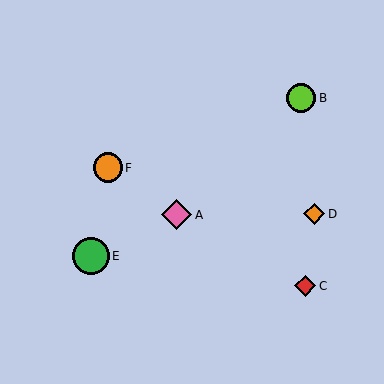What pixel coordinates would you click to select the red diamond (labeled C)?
Click at (305, 286) to select the red diamond C.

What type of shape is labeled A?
Shape A is a pink diamond.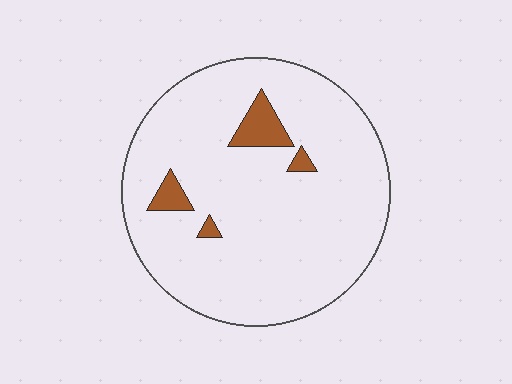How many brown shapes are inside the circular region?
4.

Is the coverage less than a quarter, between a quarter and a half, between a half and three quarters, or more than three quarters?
Less than a quarter.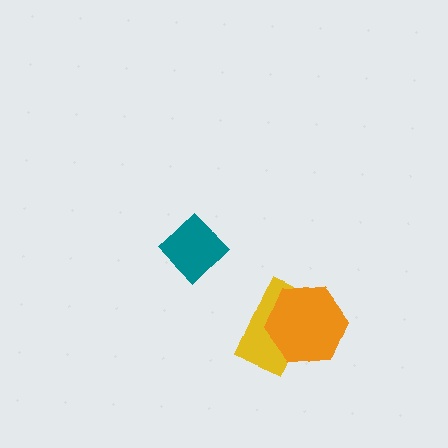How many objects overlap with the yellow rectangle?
1 object overlaps with the yellow rectangle.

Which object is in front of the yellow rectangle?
The orange hexagon is in front of the yellow rectangle.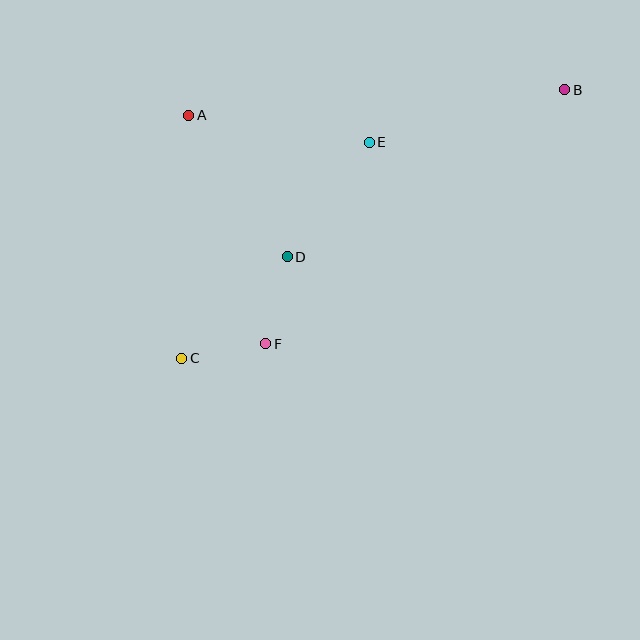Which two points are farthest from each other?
Points B and C are farthest from each other.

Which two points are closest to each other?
Points C and F are closest to each other.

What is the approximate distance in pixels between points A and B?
The distance between A and B is approximately 377 pixels.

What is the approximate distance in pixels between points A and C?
The distance between A and C is approximately 243 pixels.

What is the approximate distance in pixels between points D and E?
The distance between D and E is approximately 141 pixels.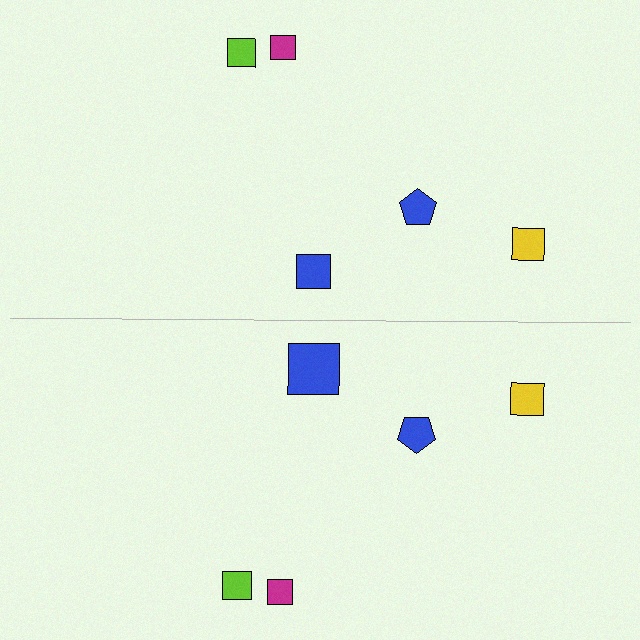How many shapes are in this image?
There are 10 shapes in this image.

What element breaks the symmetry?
The blue square on the bottom side has a different size than its mirror counterpart.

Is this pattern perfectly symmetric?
No, the pattern is not perfectly symmetric. The blue square on the bottom side has a different size than its mirror counterpart.